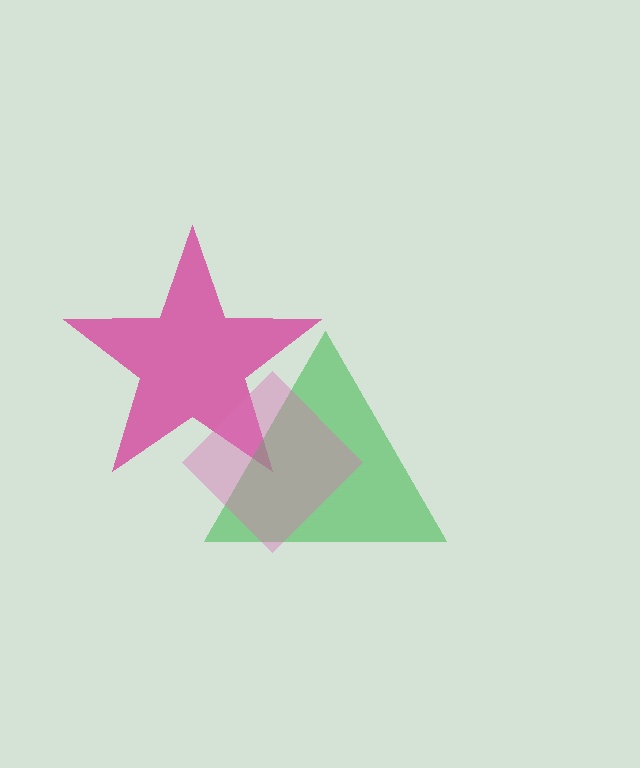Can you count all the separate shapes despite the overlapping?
Yes, there are 3 separate shapes.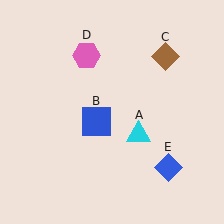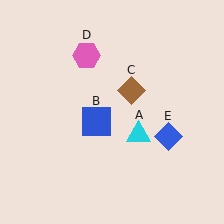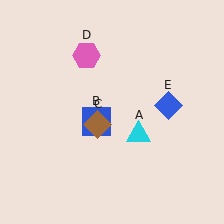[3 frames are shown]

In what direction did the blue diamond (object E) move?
The blue diamond (object E) moved up.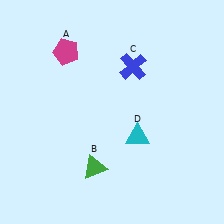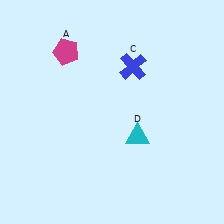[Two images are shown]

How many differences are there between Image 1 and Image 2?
There is 1 difference between the two images.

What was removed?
The green triangle (B) was removed in Image 2.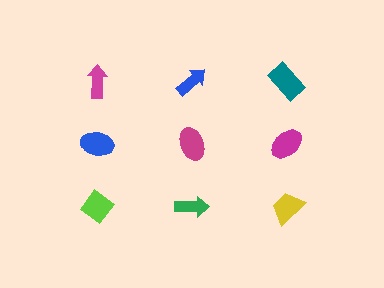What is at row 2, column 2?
A magenta ellipse.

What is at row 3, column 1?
A lime diamond.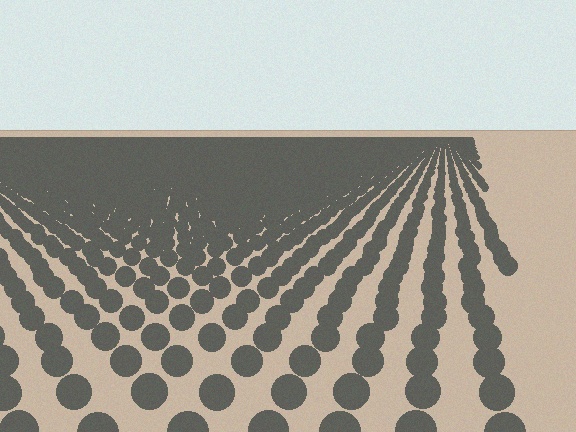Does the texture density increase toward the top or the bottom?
Density increases toward the top.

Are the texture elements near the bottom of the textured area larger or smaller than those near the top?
Larger. Near the bottom, elements are closer to the viewer and appear at a bigger on-screen size.